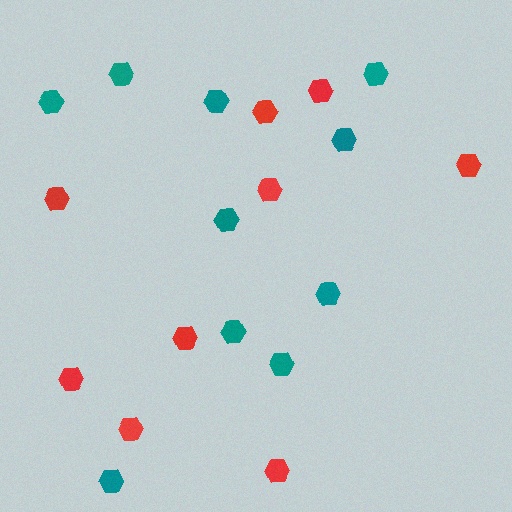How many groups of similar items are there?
There are 2 groups: one group of red hexagons (9) and one group of teal hexagons (10).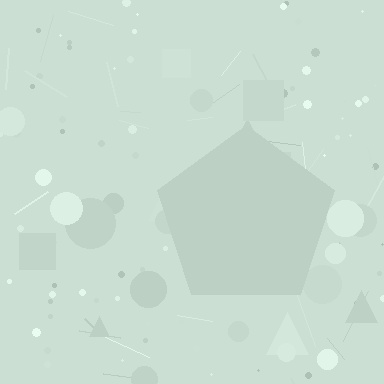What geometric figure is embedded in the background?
A pentagon is embedded in the background.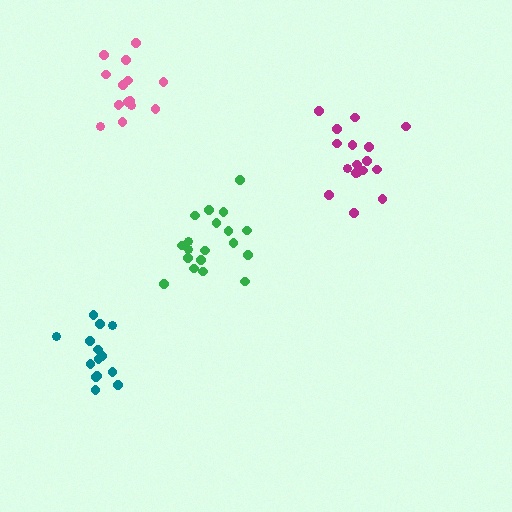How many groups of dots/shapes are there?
There are 4 groups.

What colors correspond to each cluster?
The clusters are colored: green, teal, pink, magenta.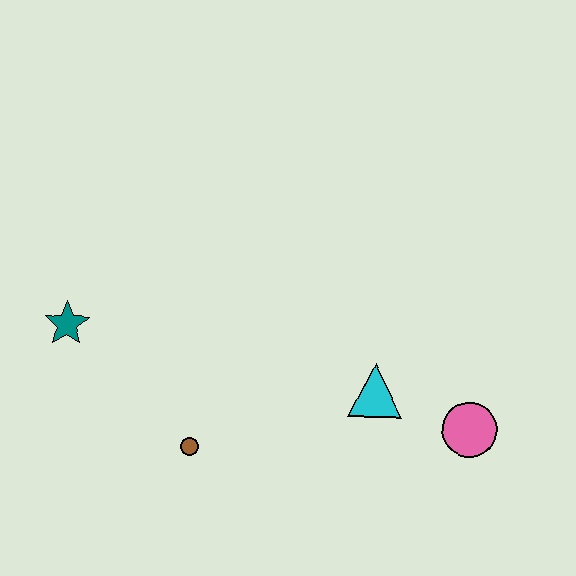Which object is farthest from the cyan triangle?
The teal star is farthest from the cyan triangle.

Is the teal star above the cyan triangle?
Yes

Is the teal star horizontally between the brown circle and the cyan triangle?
No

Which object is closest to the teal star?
The brown circle is closest to the teal star.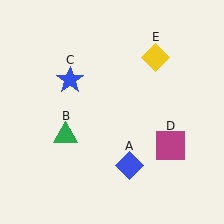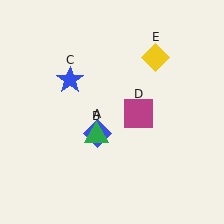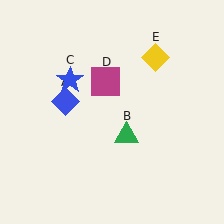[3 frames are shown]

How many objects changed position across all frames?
3 objects changed position: blue diamond (object A), green triangle (object B), magenta square (object D).